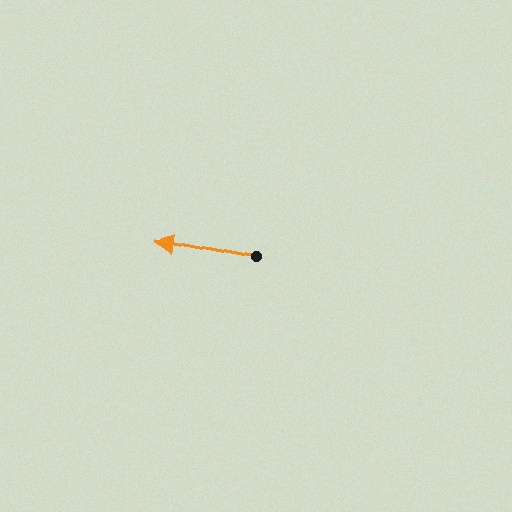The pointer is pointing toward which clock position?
Roughly 9 o'clock.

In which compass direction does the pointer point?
West.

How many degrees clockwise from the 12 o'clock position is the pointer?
Approximately 281 degrees.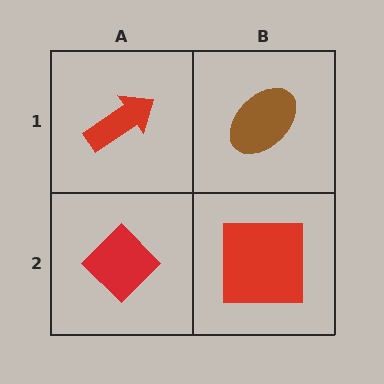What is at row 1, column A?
A red arrow.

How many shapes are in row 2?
2 shapes.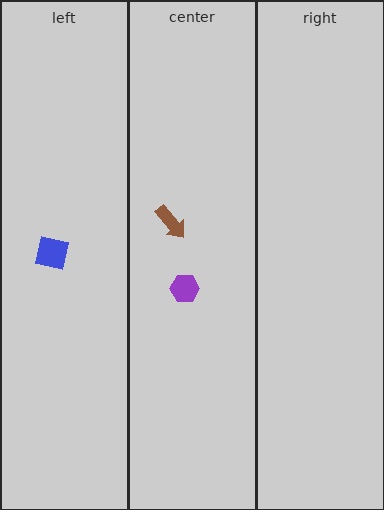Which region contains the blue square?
The left region.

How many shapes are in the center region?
2.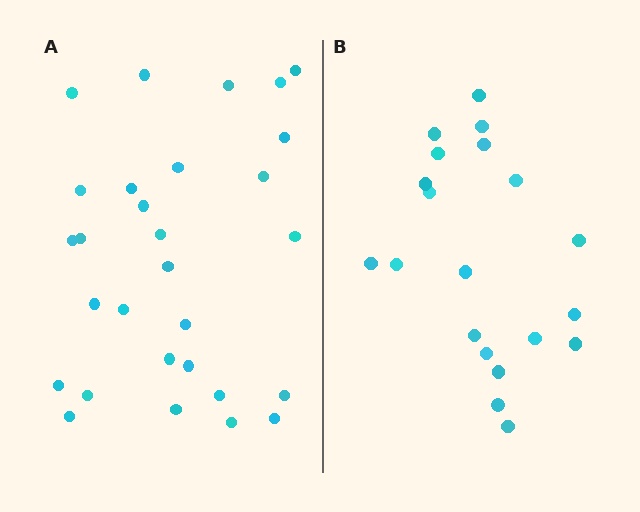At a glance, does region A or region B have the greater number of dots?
Region A (the left region) has more dots.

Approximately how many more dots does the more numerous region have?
Region A has roughly 8 or so more dots than region B.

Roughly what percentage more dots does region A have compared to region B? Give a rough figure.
About 45% more.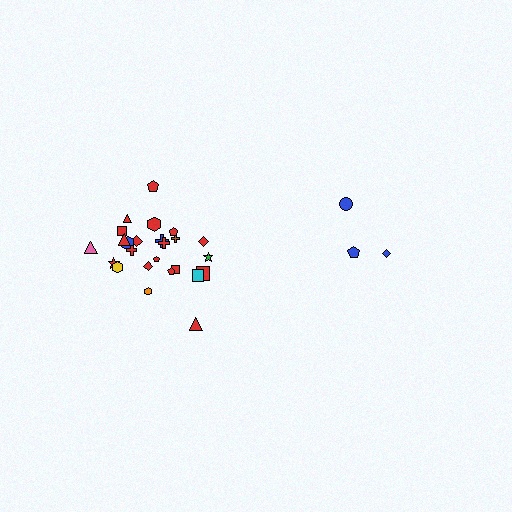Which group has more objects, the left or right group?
The left group.